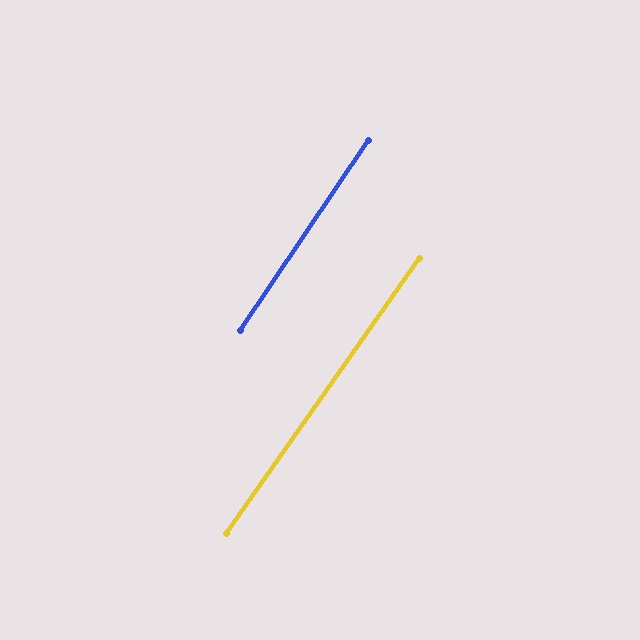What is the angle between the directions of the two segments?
Approximately 1 degree.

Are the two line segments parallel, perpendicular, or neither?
Parallel — their directions differ by only 1.2°.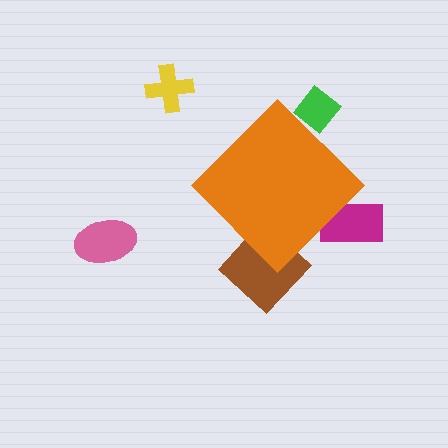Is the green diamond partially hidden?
Yes, the green diamond is partially hidden behind the orange diamond.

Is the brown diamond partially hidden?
Yes, the brown diamond is partially hidden behind the orange diamond.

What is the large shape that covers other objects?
An orange diamond.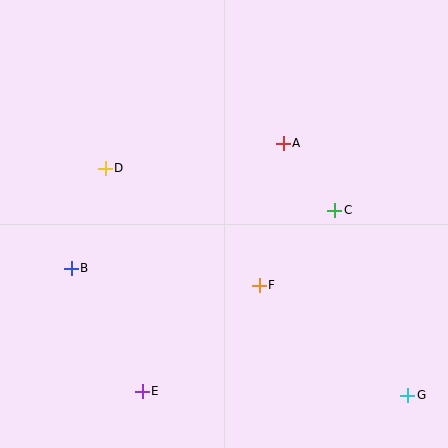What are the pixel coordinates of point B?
Point B is at (71, 268).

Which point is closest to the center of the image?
Point F at (259, 285) is closest to the center.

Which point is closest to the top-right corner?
Point A is closest to the top-right corner.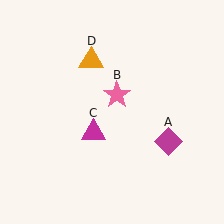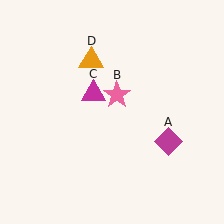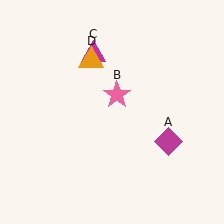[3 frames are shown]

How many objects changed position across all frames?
1 object changed position: magenta triangle (object C).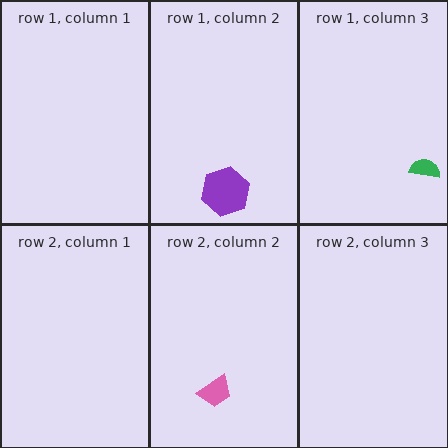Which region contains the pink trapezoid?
The row 2, column 2 region.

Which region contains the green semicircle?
The row 1, column 3 region.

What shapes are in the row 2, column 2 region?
The pink trapezoid.